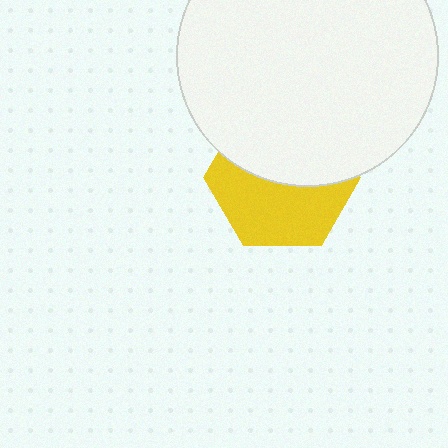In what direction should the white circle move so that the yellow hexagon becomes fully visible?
The white circle should move up. That is the shortest direction to clear the overlap and leave the yellow hexagon fully visible.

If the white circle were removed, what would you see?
You would see the complete yellow hexagon.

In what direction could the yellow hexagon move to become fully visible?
The yellow hexagon could move down. That would shift it out from behind the white circle entirely.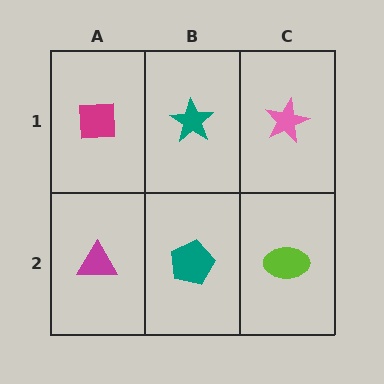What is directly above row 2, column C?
A pink star.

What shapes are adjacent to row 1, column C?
A lime ellipse (row 2, column C), a teal star (row 1, column B).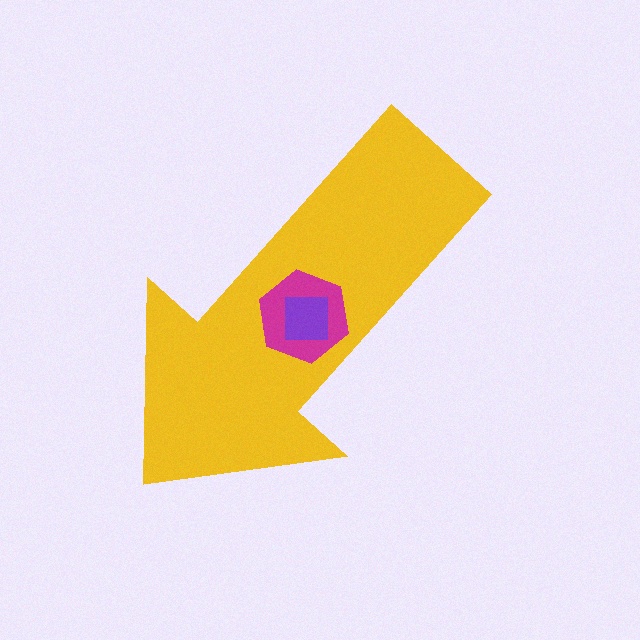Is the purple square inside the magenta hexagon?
Yes.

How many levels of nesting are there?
3.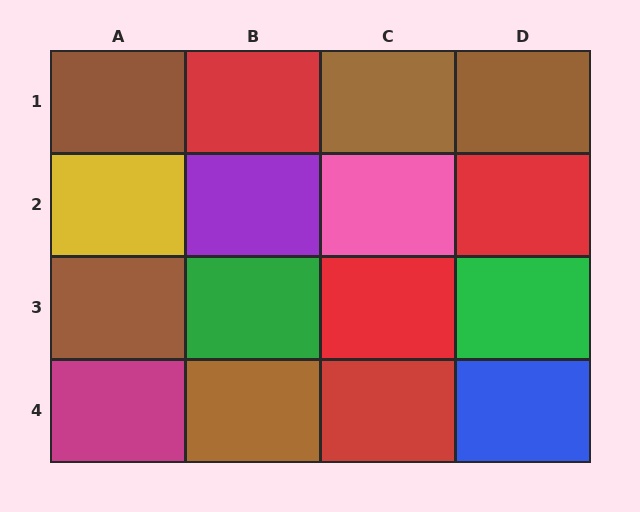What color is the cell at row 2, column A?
Yellow.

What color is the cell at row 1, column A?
Brown.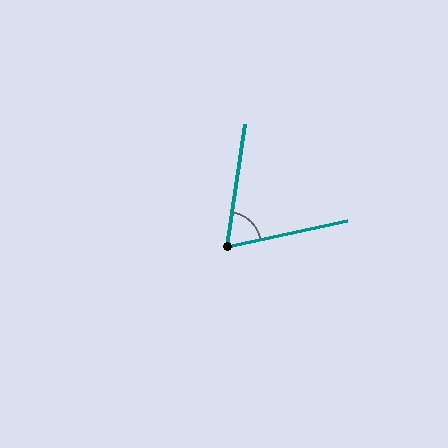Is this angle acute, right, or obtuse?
It is acute.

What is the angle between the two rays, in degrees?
Approximately 70 degrees.